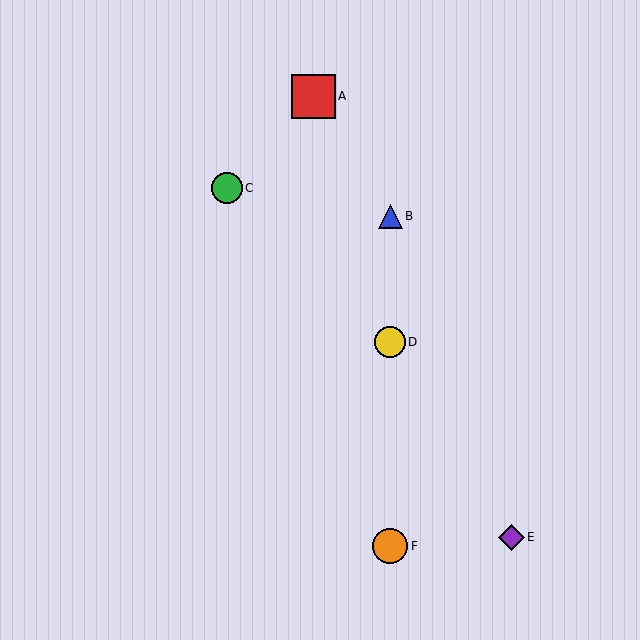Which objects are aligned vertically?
Objects B, D, F are aligned vertically.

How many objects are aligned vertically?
3 objects (B, D, F) are aligned vertically.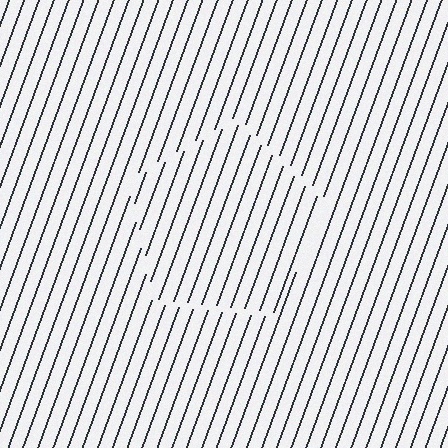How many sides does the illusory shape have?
5 sides — the line-ends trace a pentagon.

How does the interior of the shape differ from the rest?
The interior of the shape contains the same grating, shifted by half a period — the contour is defined by the phase discontinuity where line-ends from the inner and outer gratings abut.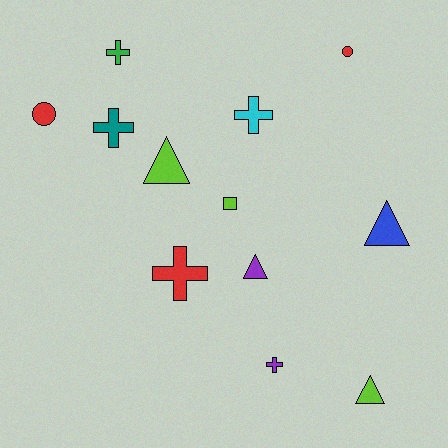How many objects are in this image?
There are 12 objects.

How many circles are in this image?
There are 2 circles.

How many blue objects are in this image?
There is 1 blue object.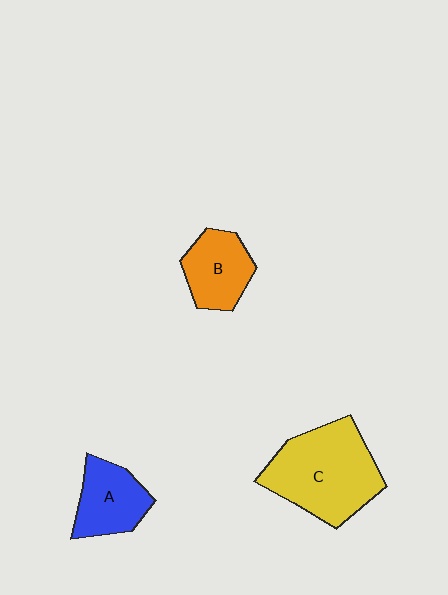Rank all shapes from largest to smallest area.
From largest to smallest: C (yellow), A (blue), B (orange).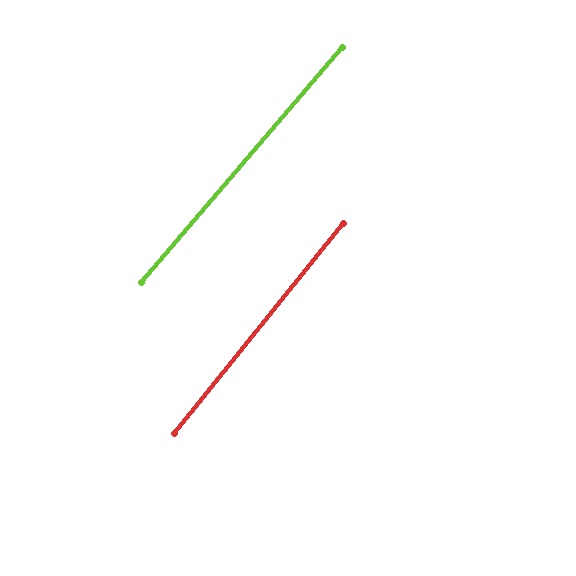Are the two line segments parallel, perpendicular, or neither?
Parallel — their directions differ by only 1.8°.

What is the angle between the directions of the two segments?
Approximately 2 degrees.